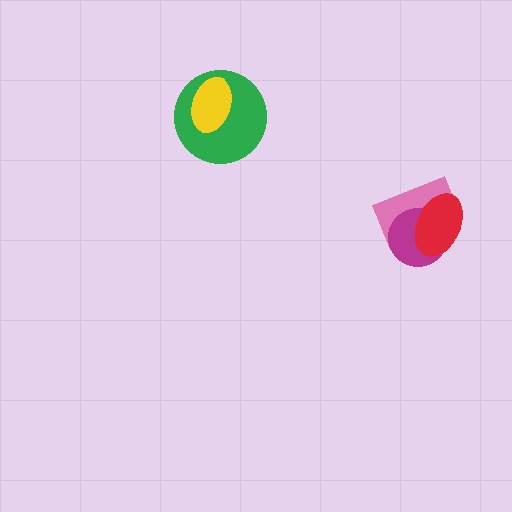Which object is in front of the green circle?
The yellow ellipse is in front of the green circle.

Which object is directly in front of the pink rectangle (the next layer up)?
The magenta circle is directly in front of the pink rectangle.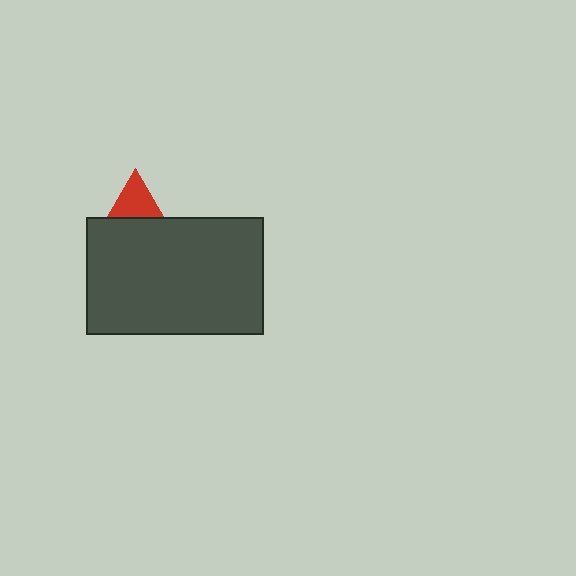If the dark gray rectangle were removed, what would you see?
You would see the complete red triangle.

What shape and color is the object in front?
The object in front is a dark gray rectangle.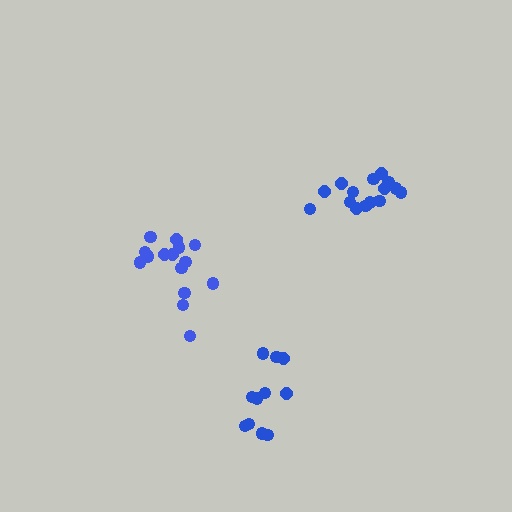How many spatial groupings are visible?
There are 3 spatial groupings.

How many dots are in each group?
Group 1: 15 dots, Group 2: 15 dots, Group 3: 11 dots (41 total).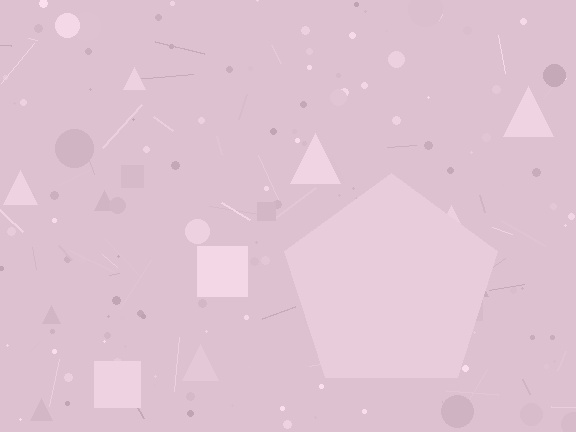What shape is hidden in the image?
A pentagon is hidden in the image.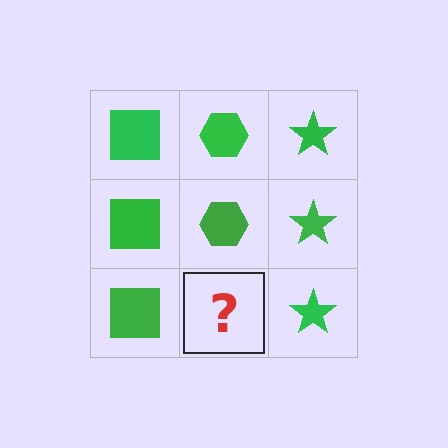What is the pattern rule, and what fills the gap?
The rule is that each column has a consistent shape. The gap should be filled with a green hexagon.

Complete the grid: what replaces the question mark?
The question mark should be replaced with a green hexagon.